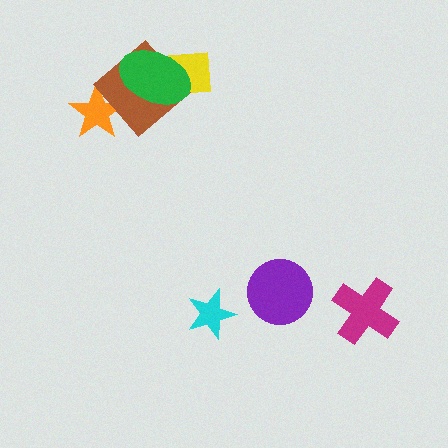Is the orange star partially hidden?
Yes, it is partially covered by another shape.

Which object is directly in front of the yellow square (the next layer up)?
The brown diamond is directly in front of the yellow square.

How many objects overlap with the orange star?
1 object overlaps with the orange star.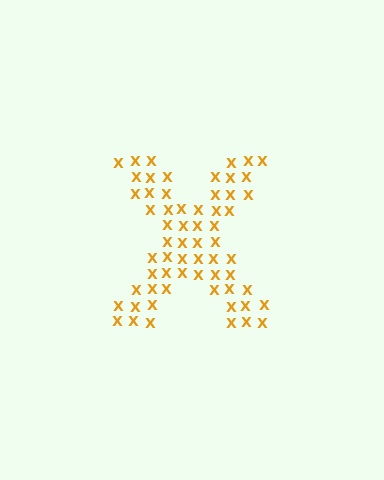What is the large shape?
The large shape is the letter X.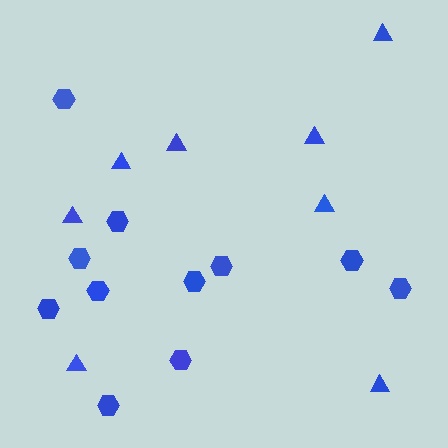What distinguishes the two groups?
There are 2 groups: one group of hexagons (11) and one group of triangles (8).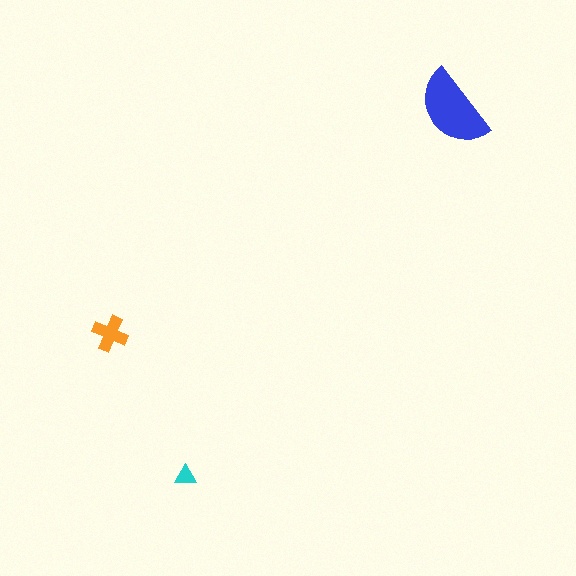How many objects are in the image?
There are 3 objects in the image.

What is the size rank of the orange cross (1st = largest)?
2nd.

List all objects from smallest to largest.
The cyan triangle, the orange cross, the blue semicircle.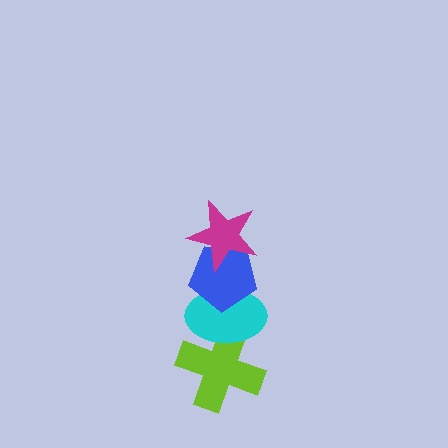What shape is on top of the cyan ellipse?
The blue pentagon is on top of the cyan ellipse.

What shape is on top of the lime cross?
The cyan ellipse is on top of the lime cross.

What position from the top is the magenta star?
The magenta star is 1st from the top.